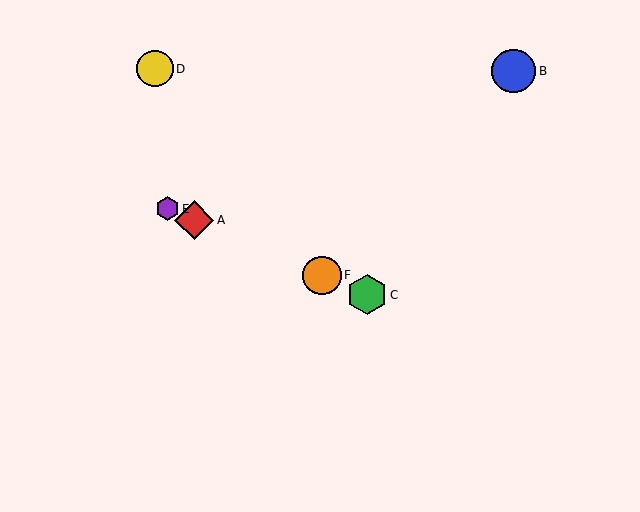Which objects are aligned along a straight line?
Objects A, C, E, F are aligned along a straight line.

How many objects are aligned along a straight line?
4 objects (A, C, E, F) are aligned along a straight line.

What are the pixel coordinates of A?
Object A is at (194, 220).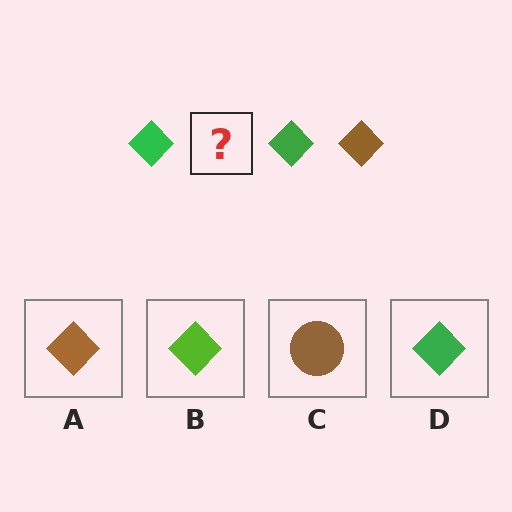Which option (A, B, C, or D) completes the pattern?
A.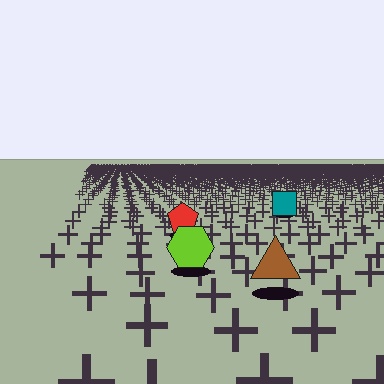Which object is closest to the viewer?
The brown triangle is closest. The texture marks near it are larger and more spread out.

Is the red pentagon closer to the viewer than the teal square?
Yes. The red pentagon is closer — you can tell from the texture gradient: the ground texture is coarser near it.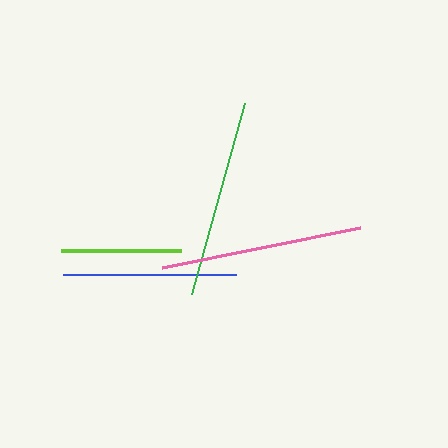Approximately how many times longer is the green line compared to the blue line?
The green line is approximately 1.1 times the length of the blue line.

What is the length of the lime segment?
The lime segment is approximately 119 pixels long.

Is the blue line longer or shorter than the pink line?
The pink line is longer than the blue line.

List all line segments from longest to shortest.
From longest to shortest: pink, green, blue, lime.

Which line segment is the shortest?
The lime line is the shortest at approximately 119 pixels.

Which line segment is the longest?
The pink line is the longest at approximately 203 pixels.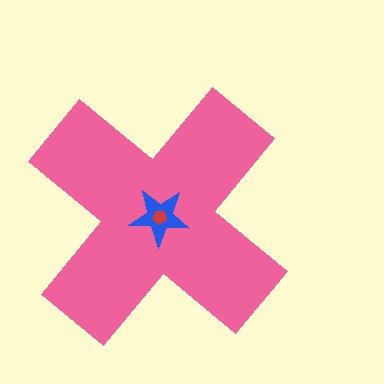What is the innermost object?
The red pentagon.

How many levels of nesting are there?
3.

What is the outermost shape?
The pink cross.